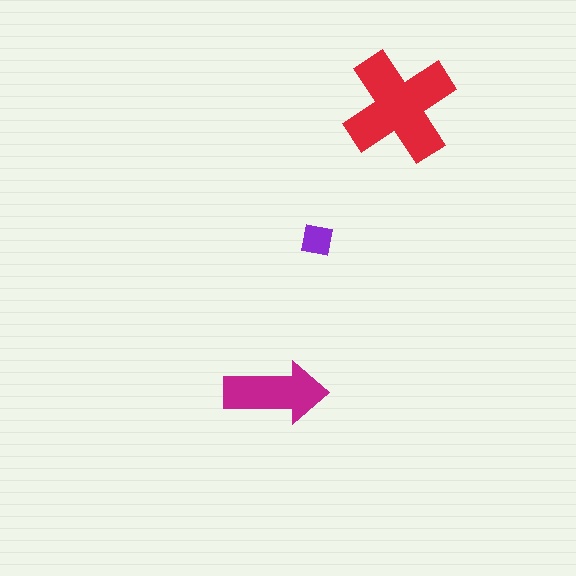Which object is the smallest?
The purple square.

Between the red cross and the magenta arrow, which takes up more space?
The red cross.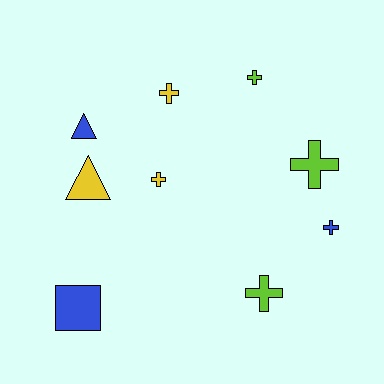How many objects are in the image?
There are 9 objects.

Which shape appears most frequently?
Cross, with 6 objects.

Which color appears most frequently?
Yellow, with 3 objects.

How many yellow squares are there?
There are no yellow squares.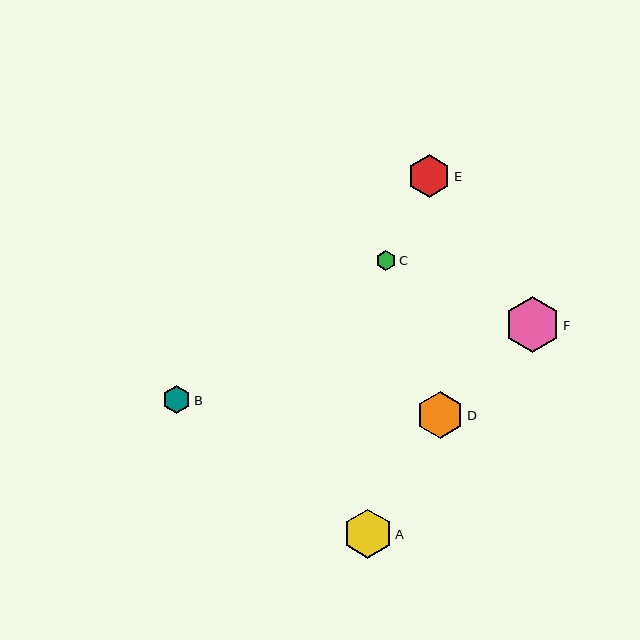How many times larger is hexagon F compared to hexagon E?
Hexagon F is approximately 1.3 times the size of hexagon E.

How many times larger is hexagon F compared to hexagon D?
Hexagon F is approximately 1.2 times the size of hexagon D.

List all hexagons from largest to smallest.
From largest to smallest: F, A, D, E, B, C.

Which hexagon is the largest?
Hexagon F is the largest with a size of approximately 55 pixels.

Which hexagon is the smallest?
Hexagon C is the smallest with a size of approximately 20 pixels.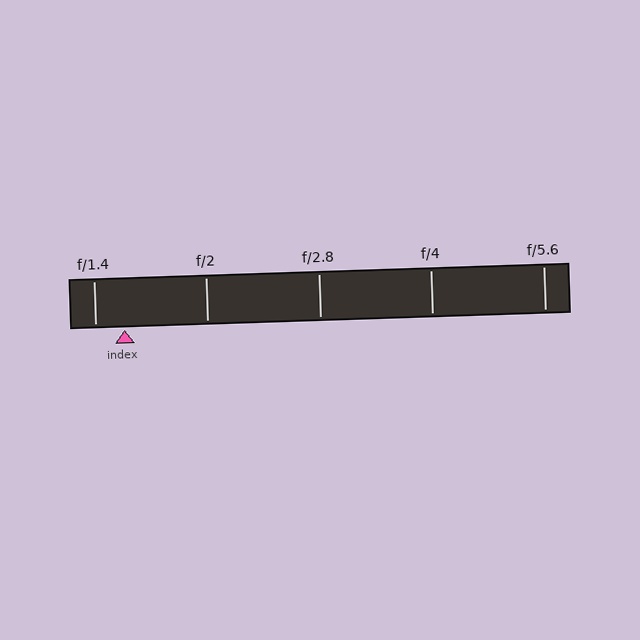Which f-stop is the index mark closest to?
The index mark is closest to f/1.4.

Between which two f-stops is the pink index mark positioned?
The index mark is between f/1.4 and f/2.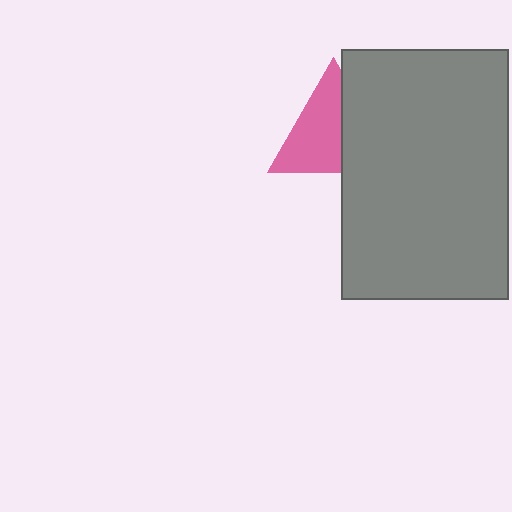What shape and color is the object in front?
The object in front is a gray rectangle.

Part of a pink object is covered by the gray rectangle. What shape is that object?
It is a triangle.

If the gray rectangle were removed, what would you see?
You would see the complete pink triangle.